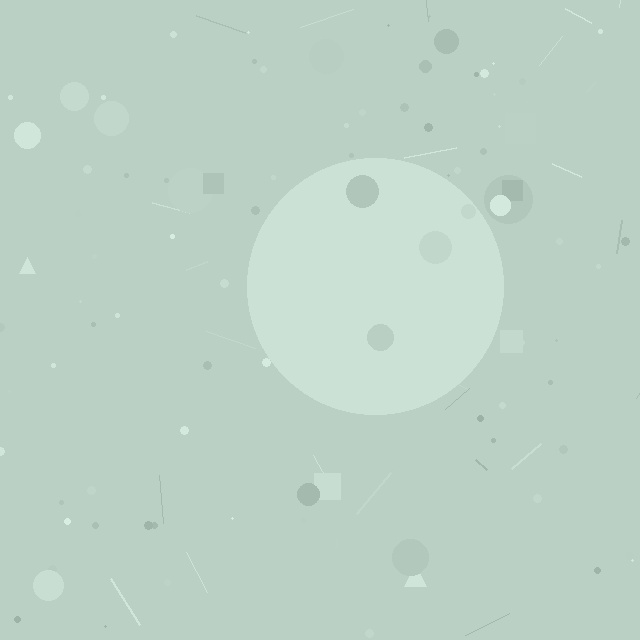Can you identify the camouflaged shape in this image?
The camouflaged shape is a circle.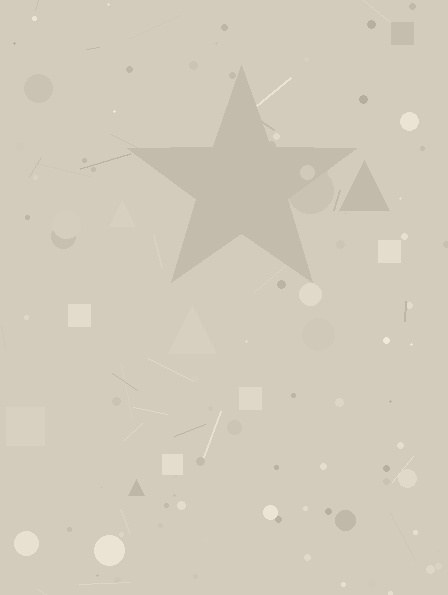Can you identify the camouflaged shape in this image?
The camouflaged shape is a star.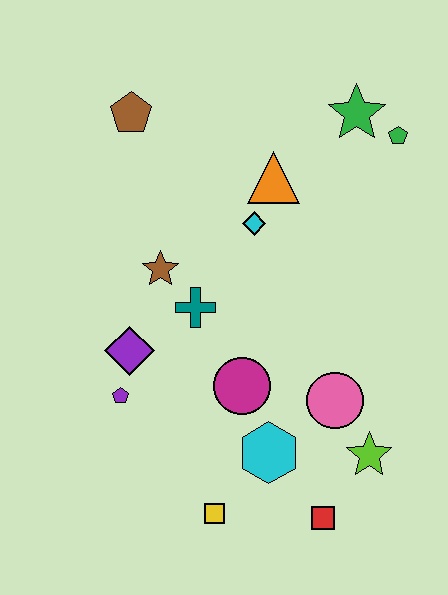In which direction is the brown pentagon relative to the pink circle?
The brown pentagon is above the pink circle.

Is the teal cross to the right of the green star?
No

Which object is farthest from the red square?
The brown pentagon is farthest from the red square.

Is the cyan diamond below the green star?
Yes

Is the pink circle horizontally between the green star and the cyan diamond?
Yes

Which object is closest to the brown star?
The teal cross is closest to the brown star.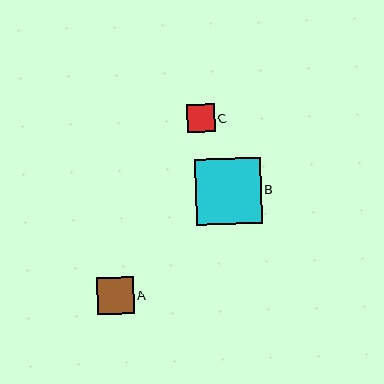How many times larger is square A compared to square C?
Square A is approximately 1.3 times the size of square C.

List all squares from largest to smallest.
From largest to smallest: B, A, C.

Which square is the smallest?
Square C is the smallest with a size of approximately 28 pixels.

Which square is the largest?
Square B is the largest with a size of approximately 66 pixels.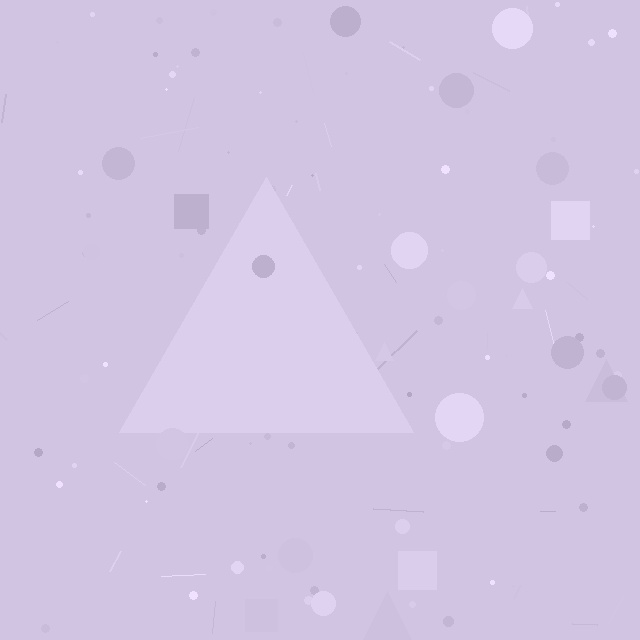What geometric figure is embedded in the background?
A triangle is embedded in the background.